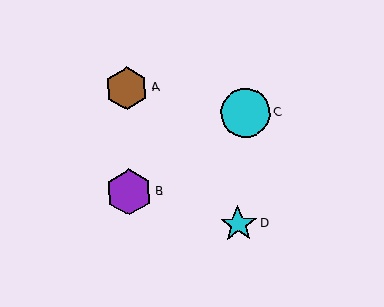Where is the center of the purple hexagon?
The center of the purple hexagon is at (129, 192).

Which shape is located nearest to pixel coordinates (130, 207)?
The purple hexagon (labeled B) at (129, 192) is nearest to that location.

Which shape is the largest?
The cyan circle (labeled C) is the largest.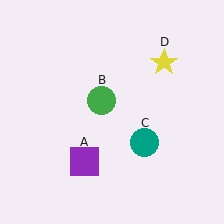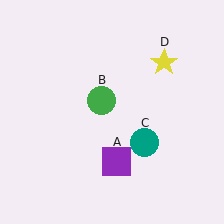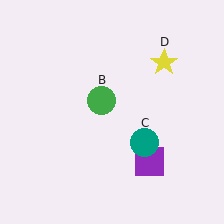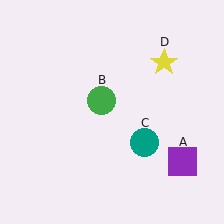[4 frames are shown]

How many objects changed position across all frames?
1 object changed position: purple square (object A).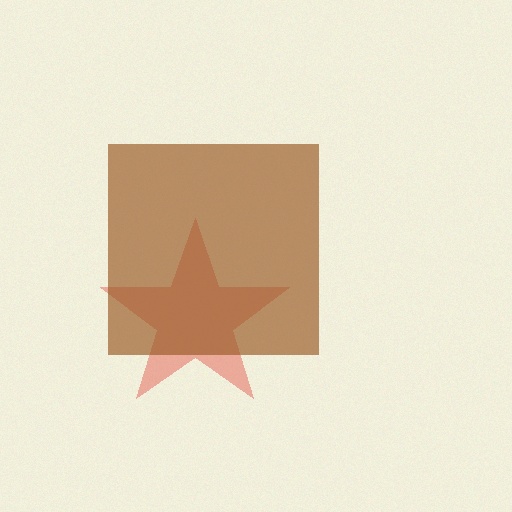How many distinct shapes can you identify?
There are 2 distinct shapes: a red star, a brown square.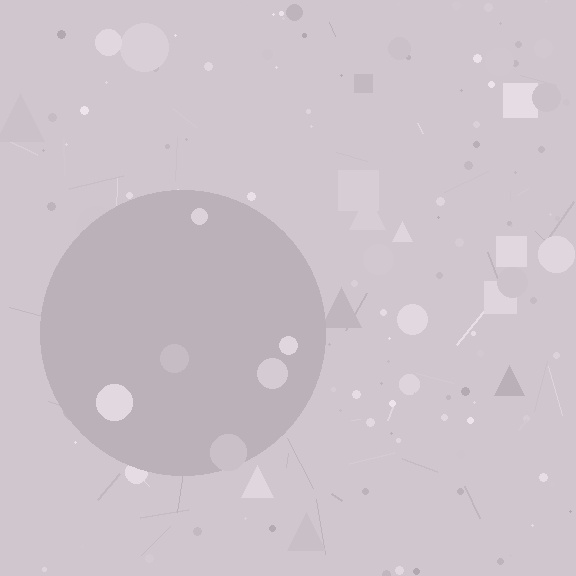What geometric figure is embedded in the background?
A circle is embedded in the background.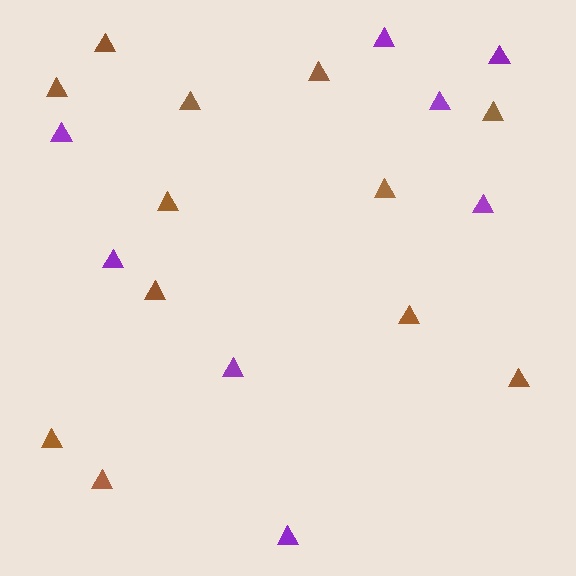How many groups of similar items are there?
There are 2 groups: one group of brown triangles (12) and one group of purple triangles (8).